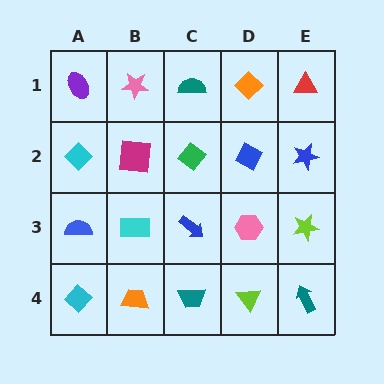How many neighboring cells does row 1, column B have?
3.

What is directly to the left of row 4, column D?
A teal trapezoid.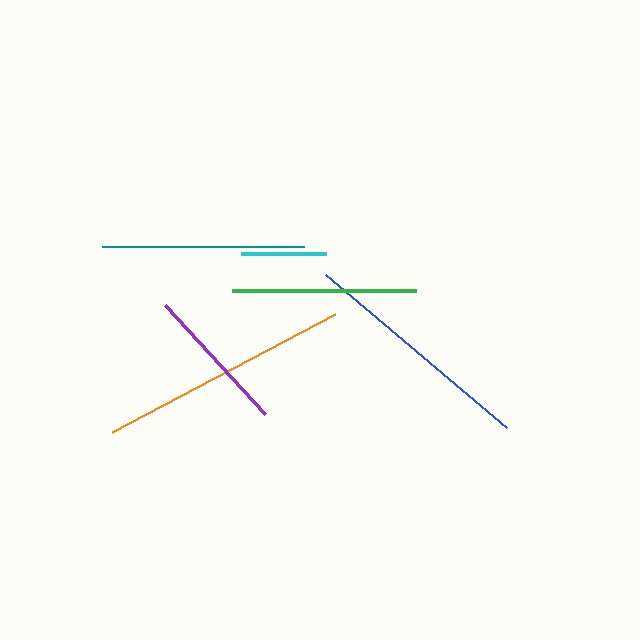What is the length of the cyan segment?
The cyan segment is approximately 85 pixels long.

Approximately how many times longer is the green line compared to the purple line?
The green line is approximately 1.2 times the length of the purple line.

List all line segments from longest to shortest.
From longest to shortest: orange, blue, teal, green, purple, cyan.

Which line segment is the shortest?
The cyan line is the shortest at approximately 85 pixels.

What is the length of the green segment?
The green segment is approximately 184 pixels long.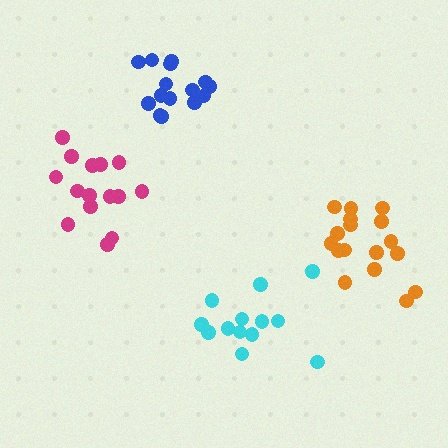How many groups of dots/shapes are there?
There are 4 groups.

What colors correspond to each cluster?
The clusters are colored: cyan, magenta, orange, blue.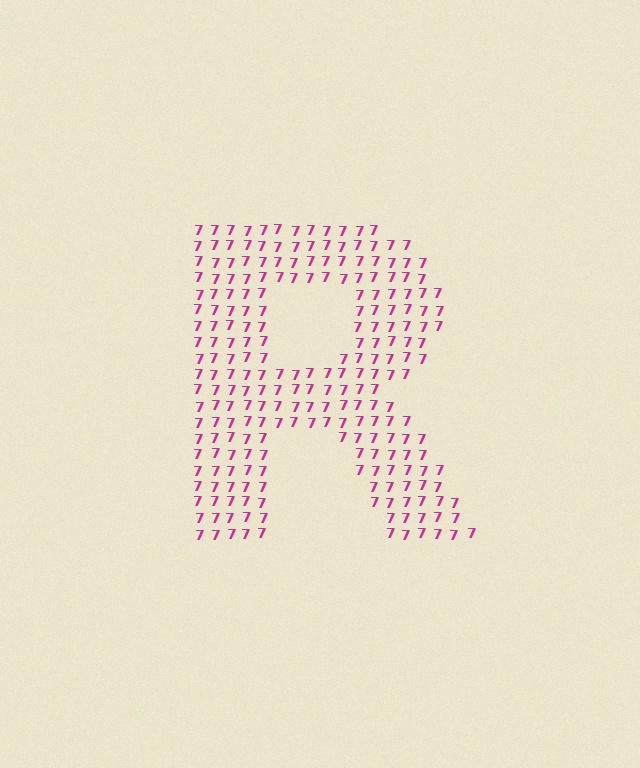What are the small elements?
The small elements are digit 7's.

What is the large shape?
The large shape is the letter R.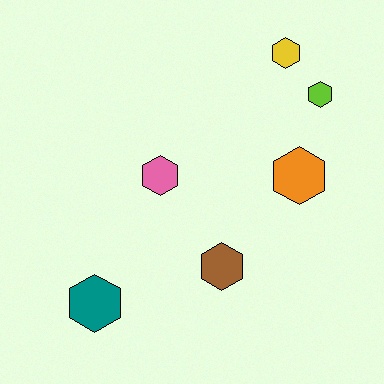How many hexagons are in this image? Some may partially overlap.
There are 6 hexagons.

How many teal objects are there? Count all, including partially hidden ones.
There is 1 teal object.